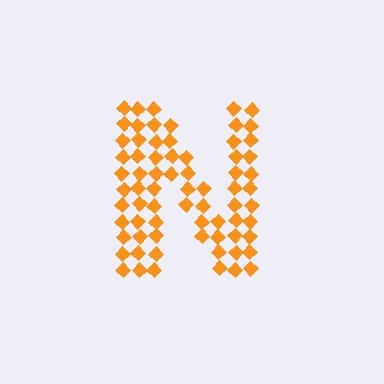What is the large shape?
The large shape is the letter N.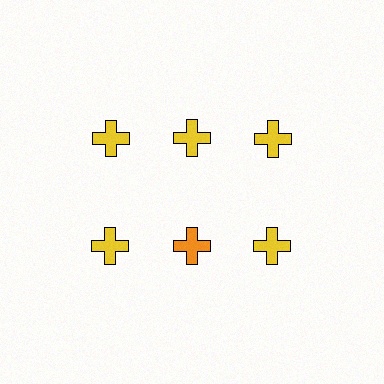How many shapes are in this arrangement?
There are 6 shapes arranged in a grid pattern.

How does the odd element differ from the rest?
It has a different color: orange instead of yellow.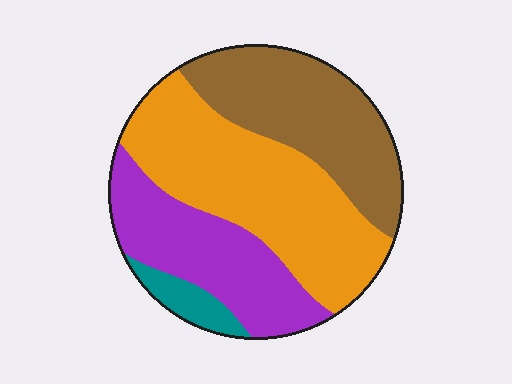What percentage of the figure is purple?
Purple covers around 25% of the figure.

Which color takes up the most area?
Orange, at roughly 40%.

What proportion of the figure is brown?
Brown takes up about one third (1/3) of the figure.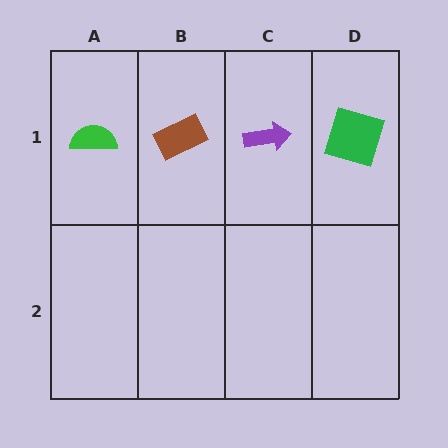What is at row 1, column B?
A brown rectangle.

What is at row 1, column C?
A purple arrow.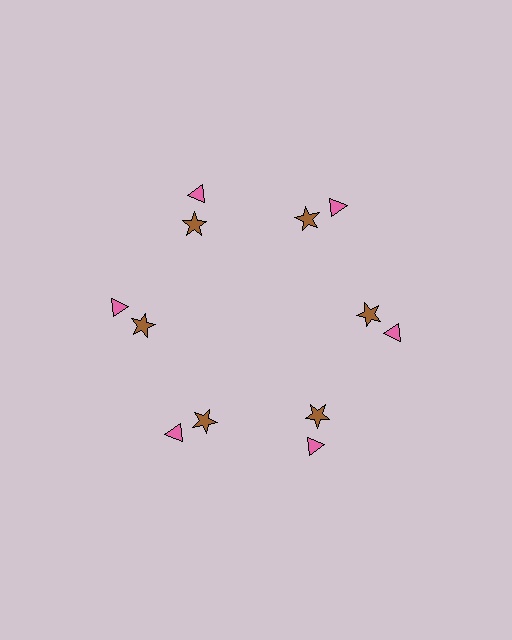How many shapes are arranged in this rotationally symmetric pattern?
There are 12 shapes, arranged in 6 groups of 2.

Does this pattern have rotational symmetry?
Yes, this pattern has 6-fold rotational symmetry. It looks the same after rotating 60 degrees around the center.